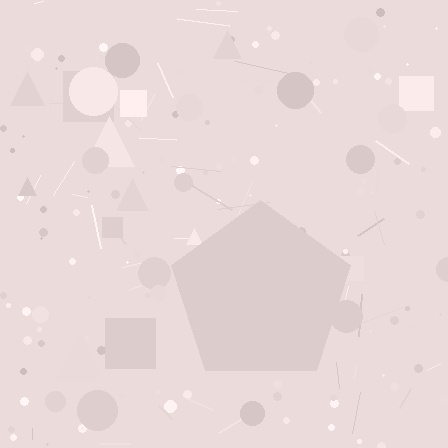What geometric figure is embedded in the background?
A pentagon is embedded in the background.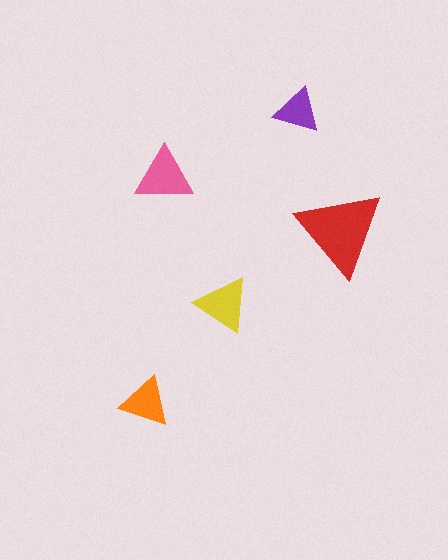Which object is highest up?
The purple triangle is topmost.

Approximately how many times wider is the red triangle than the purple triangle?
About 2 times wider.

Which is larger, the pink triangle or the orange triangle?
The pink one.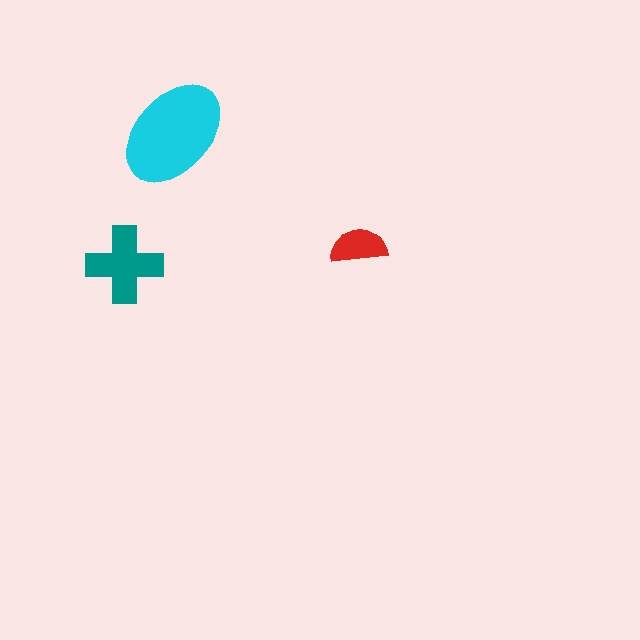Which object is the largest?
The cyan ellipse.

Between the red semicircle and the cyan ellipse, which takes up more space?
The cyan ellipse.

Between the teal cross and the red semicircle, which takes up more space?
The teal cross.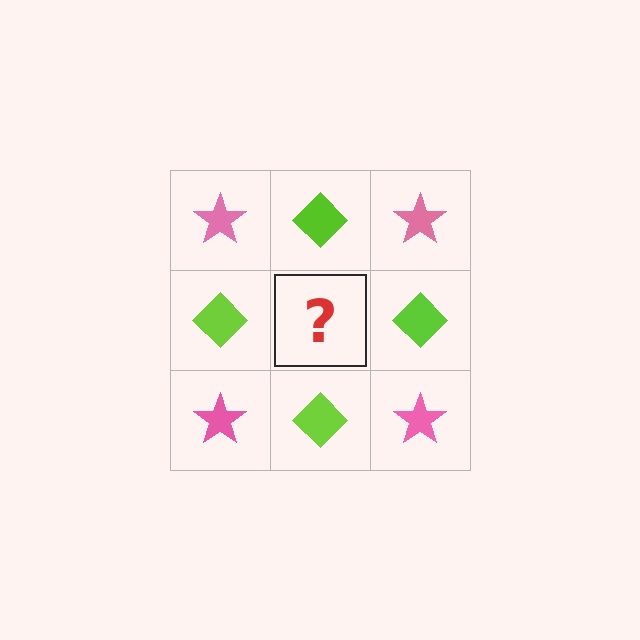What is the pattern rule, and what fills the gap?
The rule is that it alternates pink star and lime diamond in a checkerboard pattern. The gap should be filled with a pink star.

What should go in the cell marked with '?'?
The missing cell should contain a pink star.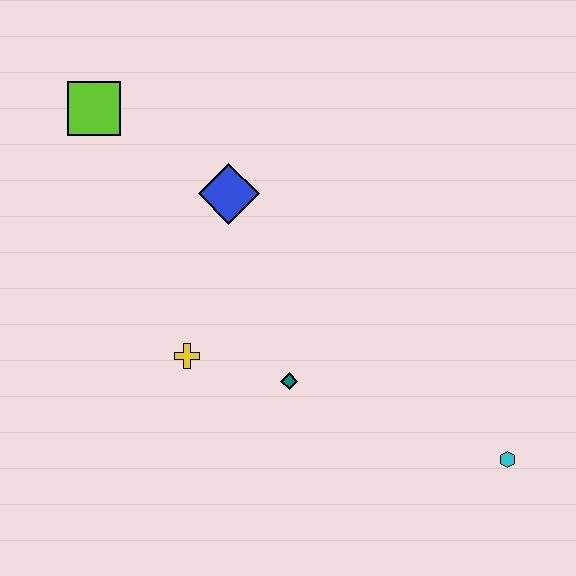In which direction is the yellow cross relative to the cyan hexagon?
The yellow cross is to the left of the cyan hexagon.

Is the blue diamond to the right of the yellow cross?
Yes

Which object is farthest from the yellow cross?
The cyan hexagon is farthest from the yellow cross.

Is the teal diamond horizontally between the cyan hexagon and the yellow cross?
Yes